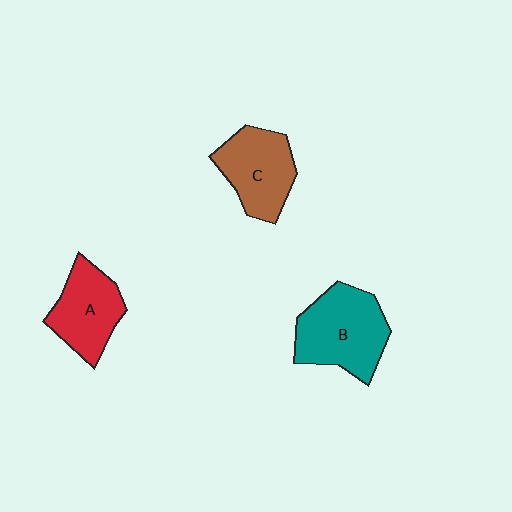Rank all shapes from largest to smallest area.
From largest to smallest: B (teal), C (brown), A (red).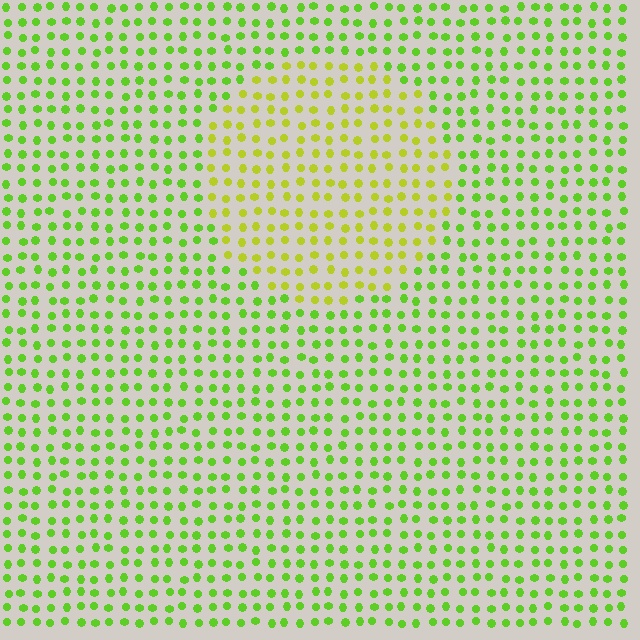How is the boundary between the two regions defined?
The boundary is defined purely by a slight shift in hue (about 31 degrees). Spacing, size, and orientation are identical on both sides.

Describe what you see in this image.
The image is filled with small lime elements in a uniform arrangement. A circle-shaped region is visible where the elements are tinted to a slightly different hue, forming a subtle color boundary.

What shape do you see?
I see a circle.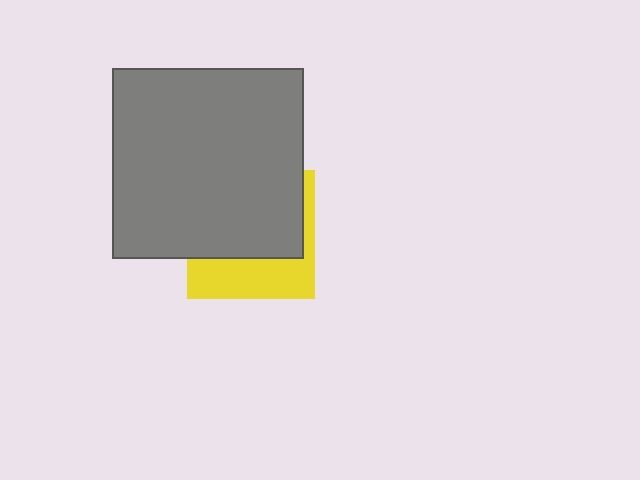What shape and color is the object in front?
The object in front is a gray square.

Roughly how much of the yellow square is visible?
A small part of it is visible (roughly 37%).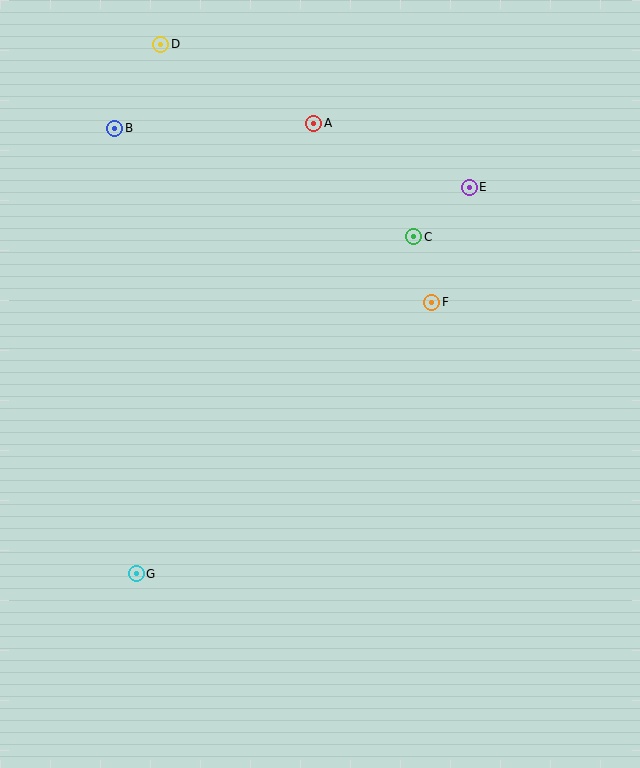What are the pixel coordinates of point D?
Point D is at (161, 44).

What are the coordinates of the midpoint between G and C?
The midpoint between G and C is at (275, 405).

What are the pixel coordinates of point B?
Point B is at (115, 128).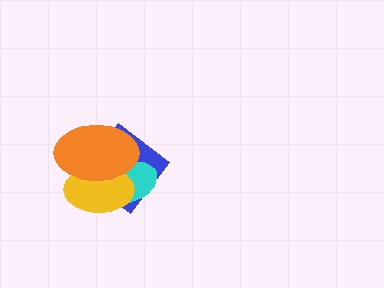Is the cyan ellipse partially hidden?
Yes, it is partially covered by another shape.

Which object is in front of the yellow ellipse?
The orange ellipse is in front of the yellow ellipse.